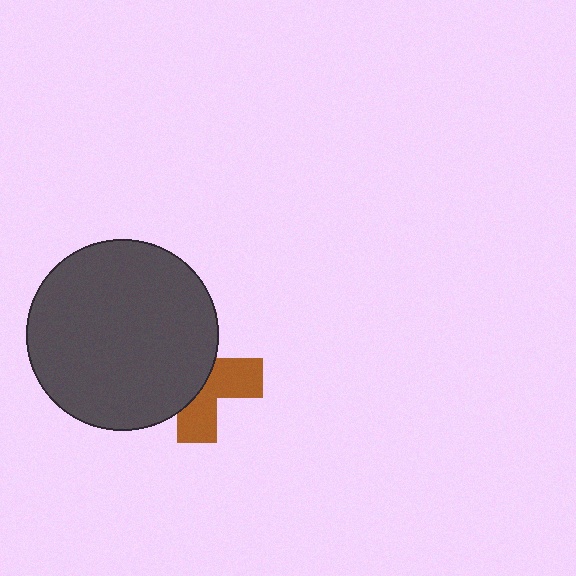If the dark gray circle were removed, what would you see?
You would see the complete brown cross.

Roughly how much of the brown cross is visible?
A small part of it is visible (roughly 44%).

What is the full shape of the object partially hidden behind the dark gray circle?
The partially hidden object is a brown cross.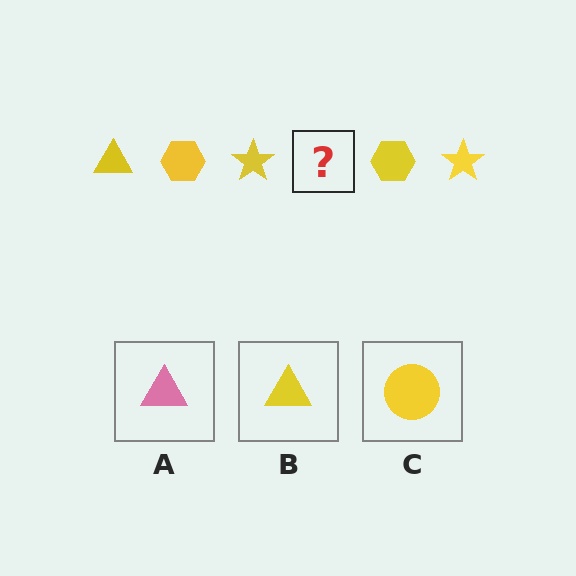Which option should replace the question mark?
Option B.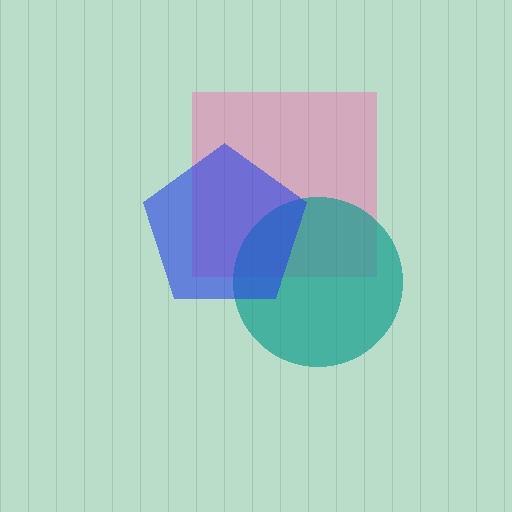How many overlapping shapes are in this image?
There are 3 overlapping shapes in the image.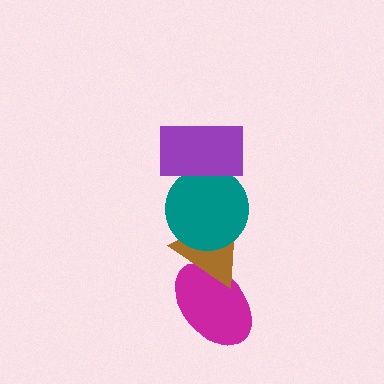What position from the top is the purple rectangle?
The purple rectangle is 1st from the top.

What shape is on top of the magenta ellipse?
The brown triangle is on top of the magenta ellipse.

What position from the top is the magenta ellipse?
The magenta ellipse is 4th from the top.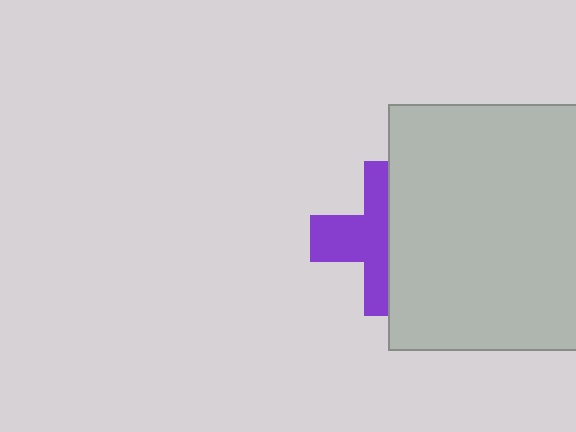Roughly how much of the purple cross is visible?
About half of it is visible (roughly 50%).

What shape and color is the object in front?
The object in front is a light gray rectangle.